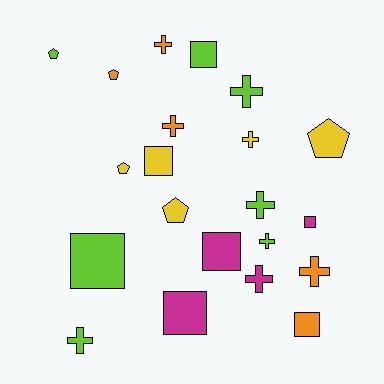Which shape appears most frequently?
Cross, with 9 objects.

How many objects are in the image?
There are 21 objects.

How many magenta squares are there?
There are 3 magenta squares.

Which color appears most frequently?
Lime, with 7 objects.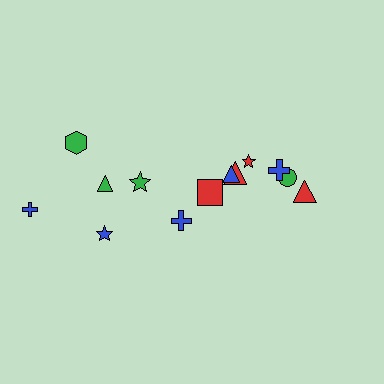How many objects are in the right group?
There are 8 objects.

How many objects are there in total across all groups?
There are 14 objects.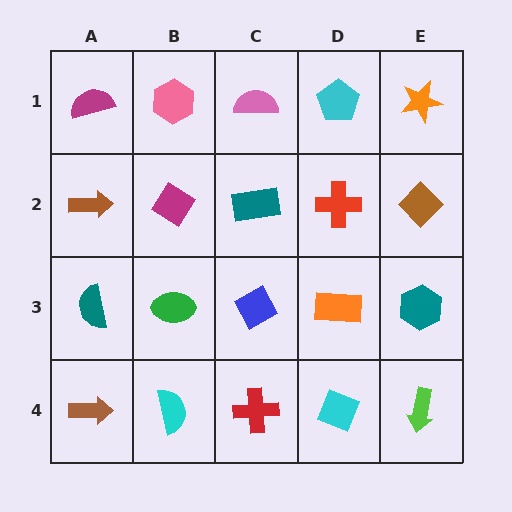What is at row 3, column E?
A teal hexagon.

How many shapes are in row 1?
5 shapes.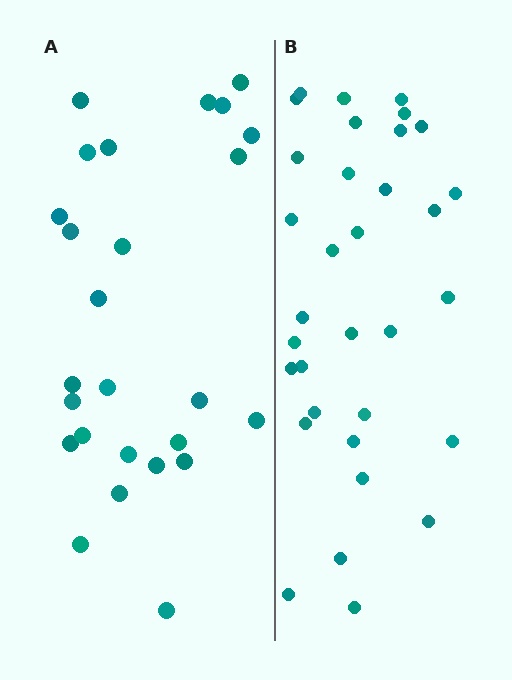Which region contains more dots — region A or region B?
Region B (the right region) has more dots.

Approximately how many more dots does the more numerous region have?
Region B has roughly 8 or so more dots than region A.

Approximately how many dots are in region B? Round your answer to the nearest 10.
About 30 dots. (The exact count is 33, which rounds to 30.)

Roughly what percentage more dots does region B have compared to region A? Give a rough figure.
About 25% more.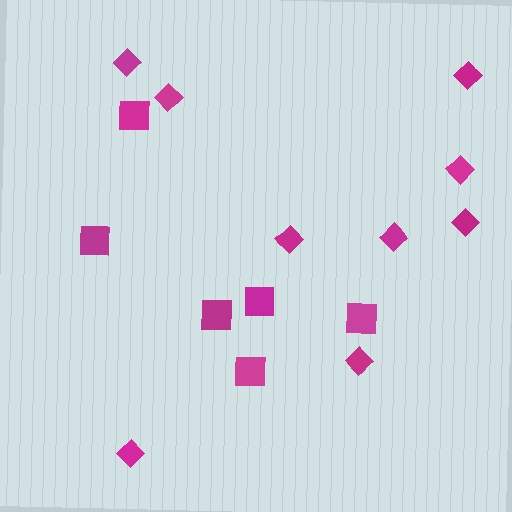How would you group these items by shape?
There are 2 groups: one group of diamonds (9) and one group of squares (6).